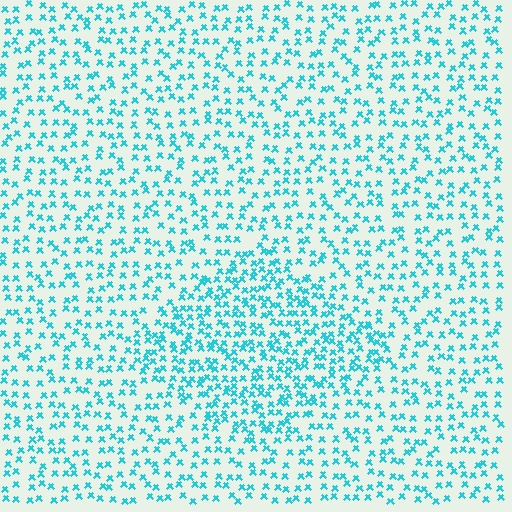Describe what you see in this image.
The image contains small cyan elements arranged at two different densities. A diamond-shaped region is visible where the elements are more densely packed than the surrounding area.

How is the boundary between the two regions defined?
The boundary is defined by a change in element density (approximately 1.7x ratio). All elements are the same color, size, and shape.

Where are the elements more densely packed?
The elements are more densely packed inside the diamond boundary.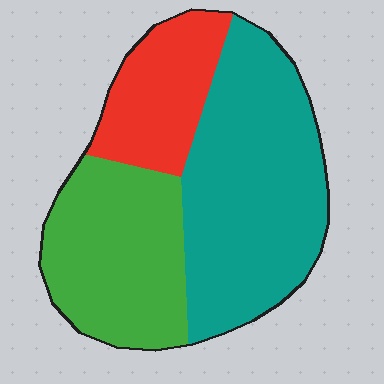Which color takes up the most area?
Teal, at roughly 50%.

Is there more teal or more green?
Teal.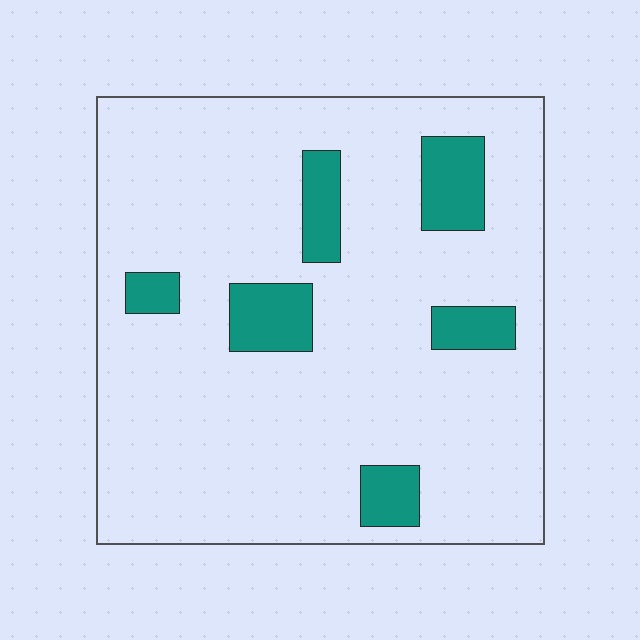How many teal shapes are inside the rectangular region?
6.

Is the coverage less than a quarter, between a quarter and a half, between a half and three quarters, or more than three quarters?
Less than a quarter.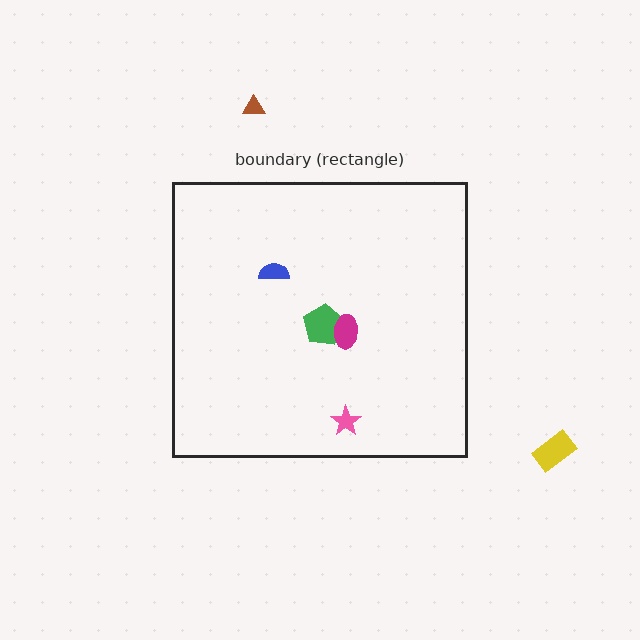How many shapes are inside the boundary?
4 inside, 2 outside.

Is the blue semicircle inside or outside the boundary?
Inside.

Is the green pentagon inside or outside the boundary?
Inside.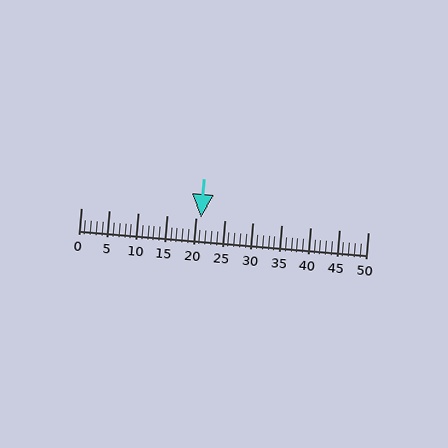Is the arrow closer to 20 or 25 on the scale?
The arrow is closer to 20.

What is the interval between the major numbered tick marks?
The major tick marks are spaced 5 units apart.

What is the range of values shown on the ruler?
The ruler shows values from 0 to 50.